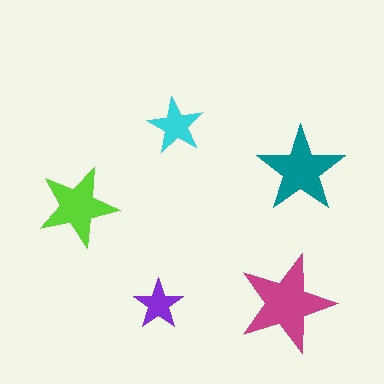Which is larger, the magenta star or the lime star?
The magenta one.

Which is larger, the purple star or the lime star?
The lime one.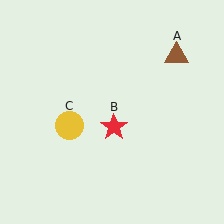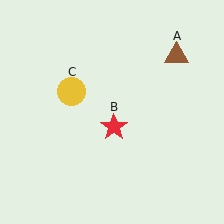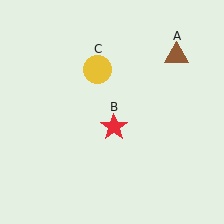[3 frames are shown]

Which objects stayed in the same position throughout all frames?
Brown triangle (object A) and red star (object B) remained stationary.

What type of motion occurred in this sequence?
The yellow circle (object C) rotated clockwise around the center of the scene.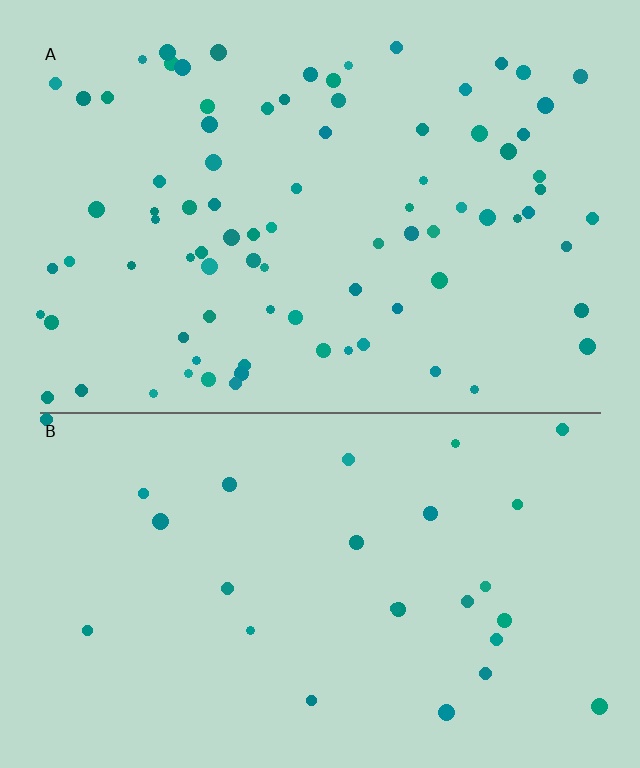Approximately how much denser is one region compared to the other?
Approximately 3.1× — region A over region B.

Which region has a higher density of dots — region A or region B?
A (the top).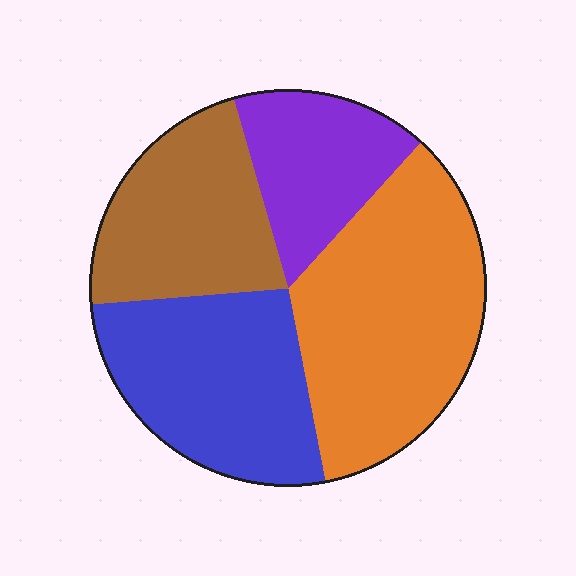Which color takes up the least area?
Purple, at roughly 15%.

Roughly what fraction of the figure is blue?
Blue covers 27% of the figure.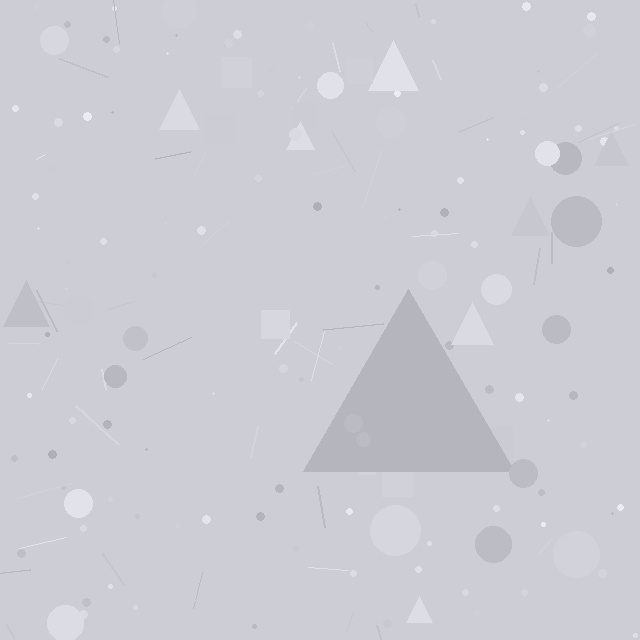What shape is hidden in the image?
A triangle is hidden in the image.